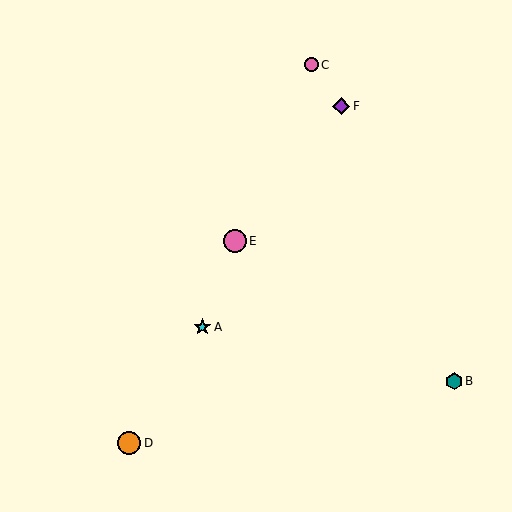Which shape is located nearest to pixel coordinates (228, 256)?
The pink circle (labeled E) at (235, 241) is nearest to that location.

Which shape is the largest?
The pink circle (labeled E) is the largest.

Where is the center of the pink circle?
The center of the pink circle is at (235, 241).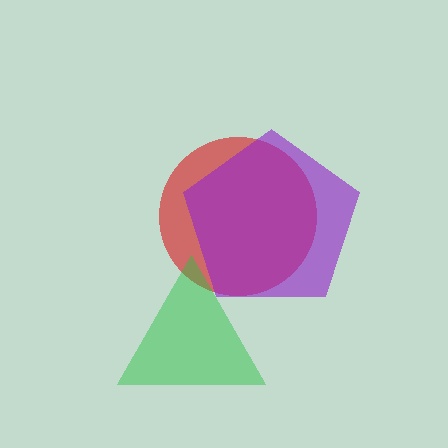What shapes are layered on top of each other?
The layered shapes are: a red circle, a green triangle, a purple pentagon.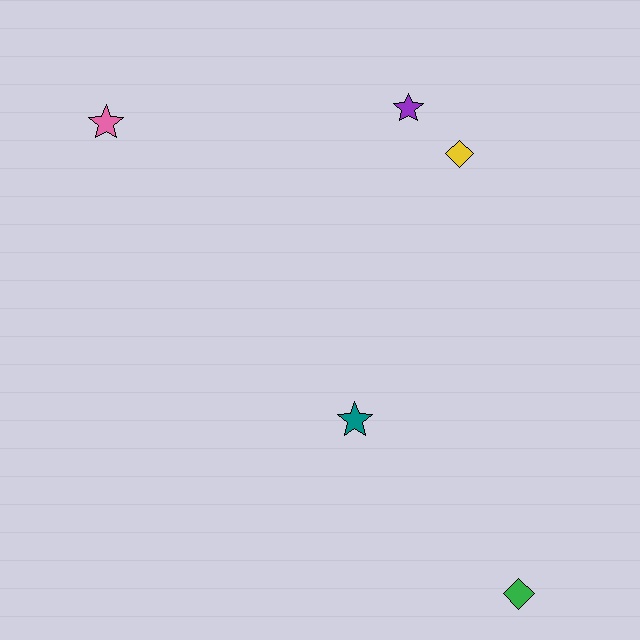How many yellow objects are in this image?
There is 1 yellow object.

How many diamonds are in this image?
There are 2 diamonds.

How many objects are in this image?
There are 5 objects.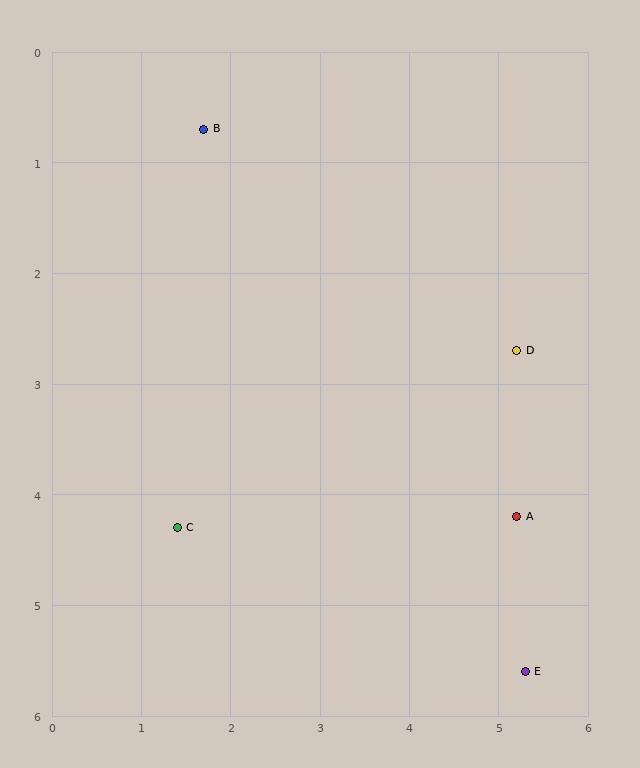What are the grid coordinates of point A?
Point A is at approximately (5.2, 4.2).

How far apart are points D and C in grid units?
Points D and C are about 4.1 grid units apart.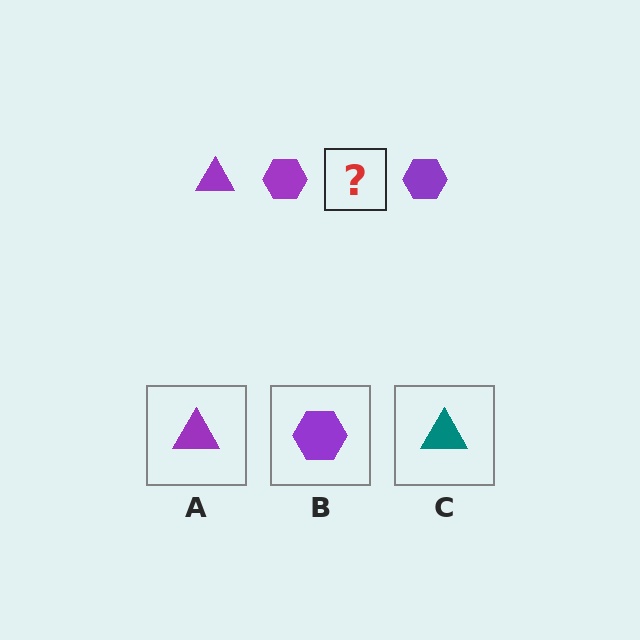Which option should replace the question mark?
Option A.